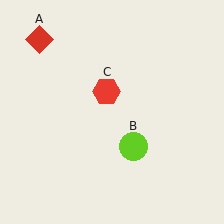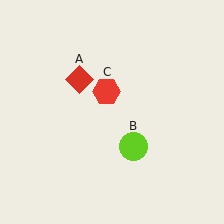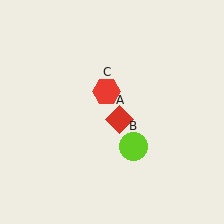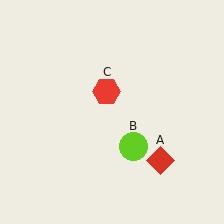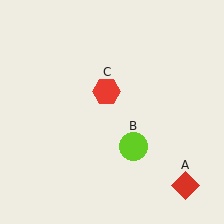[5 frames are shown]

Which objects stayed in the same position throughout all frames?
Lime circle (object B) and red hexagon (object C) remained stationary.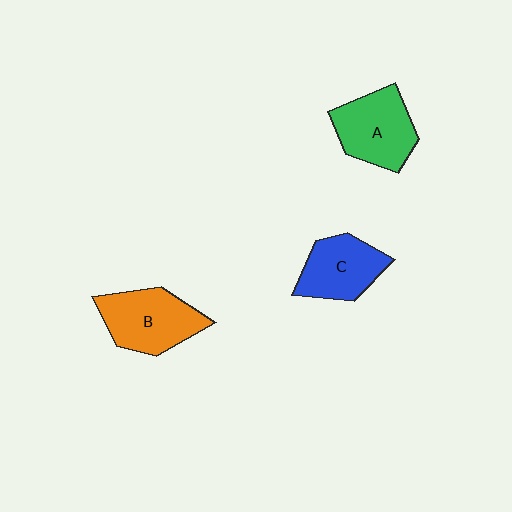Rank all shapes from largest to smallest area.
From largest to smallest: B (orange), A (green), C (blue).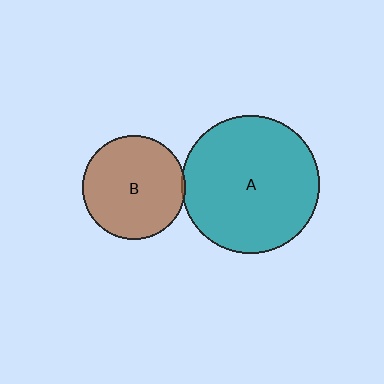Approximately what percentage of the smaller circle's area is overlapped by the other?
Approximately 5%.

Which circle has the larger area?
Circle A (teal).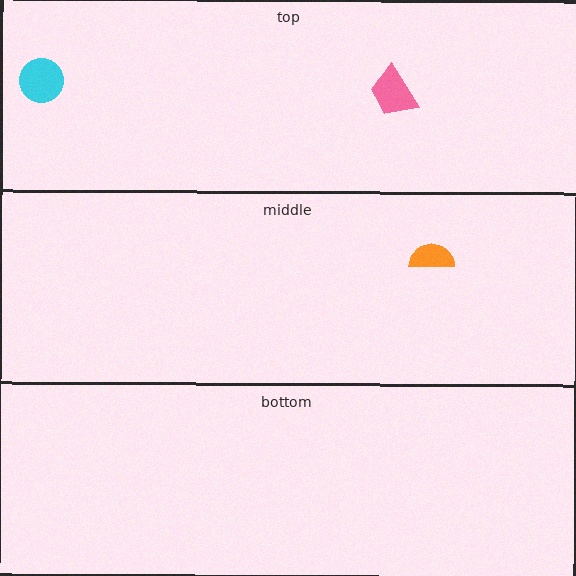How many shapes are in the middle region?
1.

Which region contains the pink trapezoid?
The top region.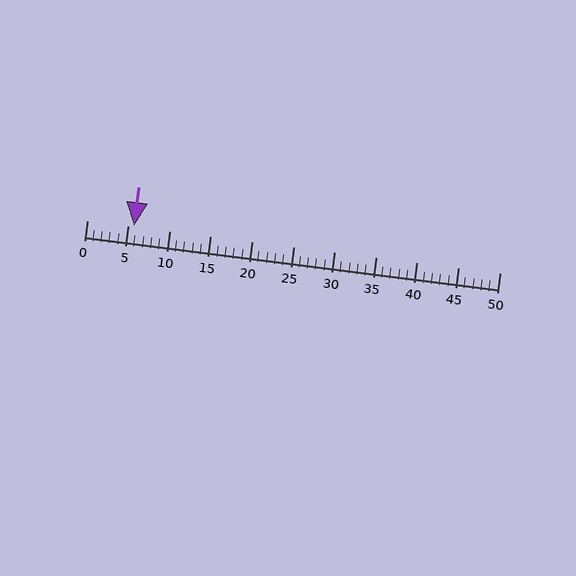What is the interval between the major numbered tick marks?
The major tick marks are spaced 5 units apart.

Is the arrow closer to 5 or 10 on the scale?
The arrow is closer to 5.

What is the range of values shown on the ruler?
The ruler shows values from 0 to 50.